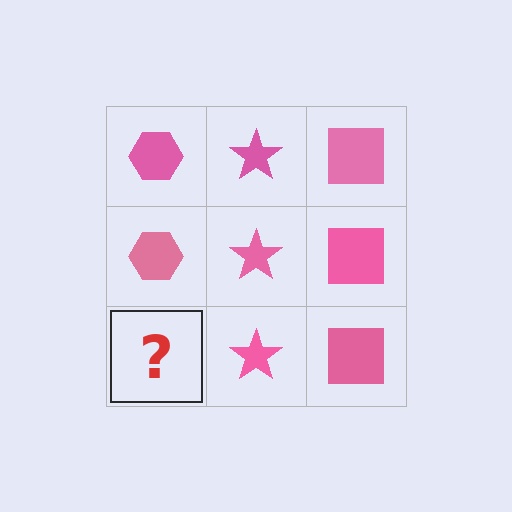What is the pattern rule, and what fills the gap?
The rule is that each column has a consistent shape. The gap should be filled with a pink hexagon.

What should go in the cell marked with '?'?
The missing cell should contain a pink hexagon.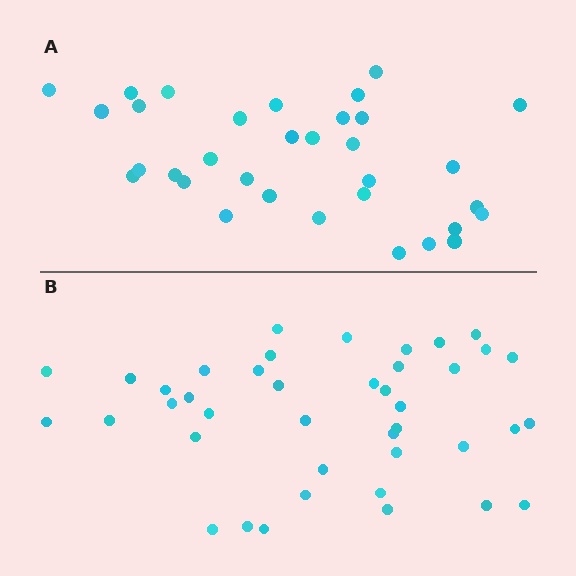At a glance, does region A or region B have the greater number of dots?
Region B (the bottom region) has more dots.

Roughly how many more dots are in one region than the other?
Region B has roughly 8 or so more dots than region A.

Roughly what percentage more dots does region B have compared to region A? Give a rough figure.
About 25% more.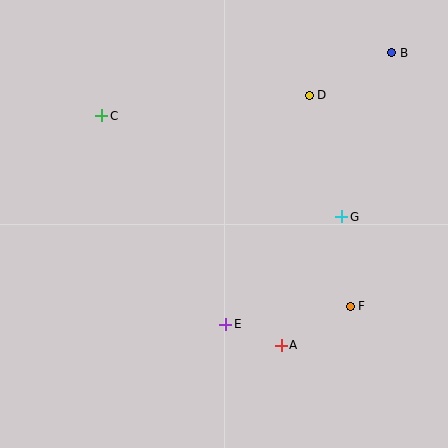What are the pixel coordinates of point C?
Point C is at (102, 116).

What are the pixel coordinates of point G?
Point G is at (342, 217).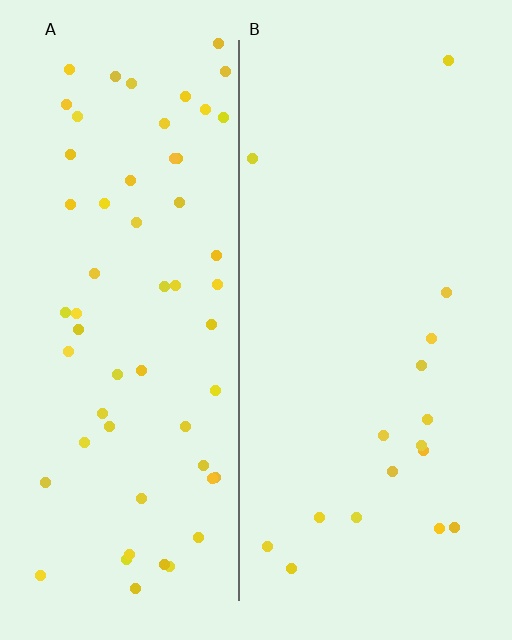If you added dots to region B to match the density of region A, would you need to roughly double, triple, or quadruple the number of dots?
Approximately quadruple.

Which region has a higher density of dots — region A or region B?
A (the left).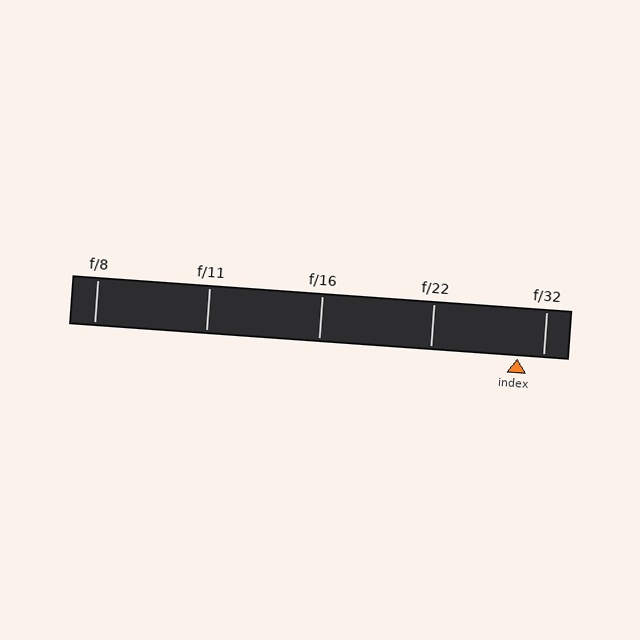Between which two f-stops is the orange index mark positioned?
The index mark is between f/22 and f/32.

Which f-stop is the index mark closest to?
The index mark is closest to f/32.